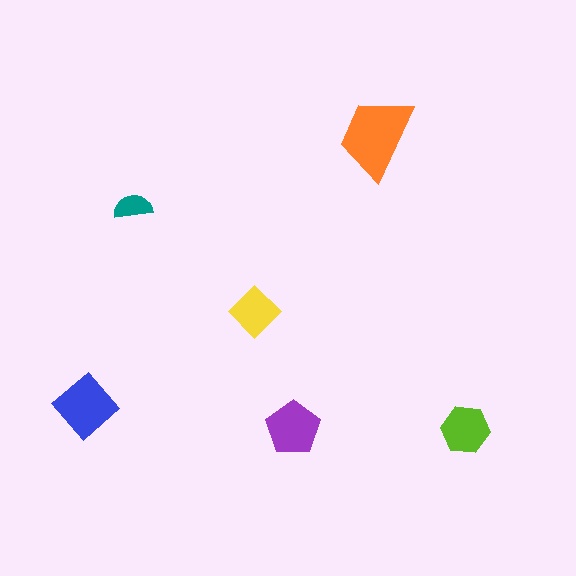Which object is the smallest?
The teal semicircle.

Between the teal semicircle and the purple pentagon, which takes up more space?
The purple pentagon.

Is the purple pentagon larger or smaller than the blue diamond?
Smaller.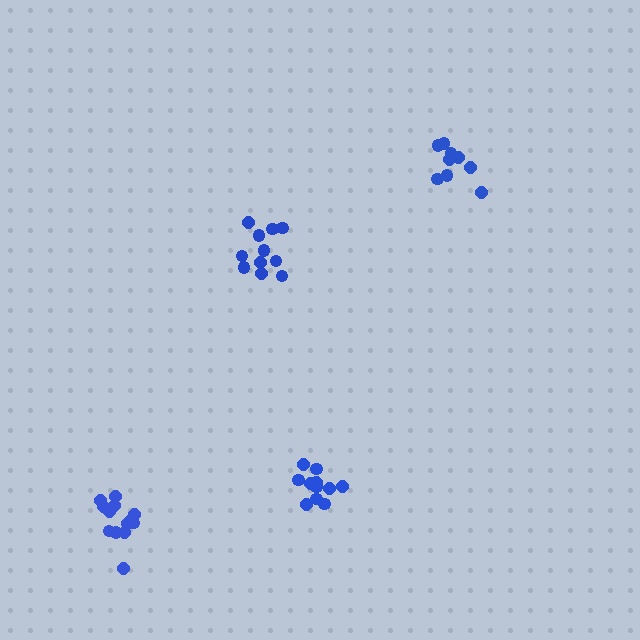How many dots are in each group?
Group 1: 11 dots, Group 2: 9 dots, Group 3: 12 dots, Group 4: 13 dots (45 total).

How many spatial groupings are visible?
There are 4 spatial groupings.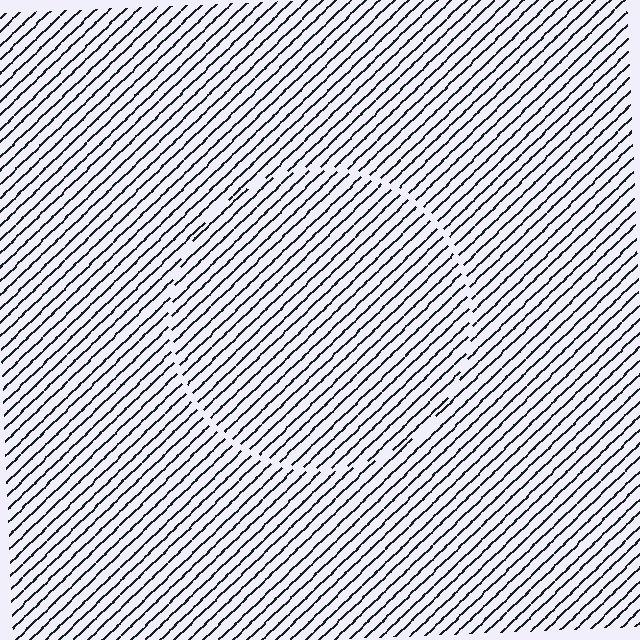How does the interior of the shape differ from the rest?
The interior of the shape contains the same grating, shifted by half a period — the contour is defined by the phase discontinuity where line-ends from the inner and outer gratings abut.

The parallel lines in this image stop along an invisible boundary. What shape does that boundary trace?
An illusory circle. The interior of the shape contains the same grating, shifted by half a period — the contour is defined by the phase discontinuity where line-ends from the inner and outer gratings abut.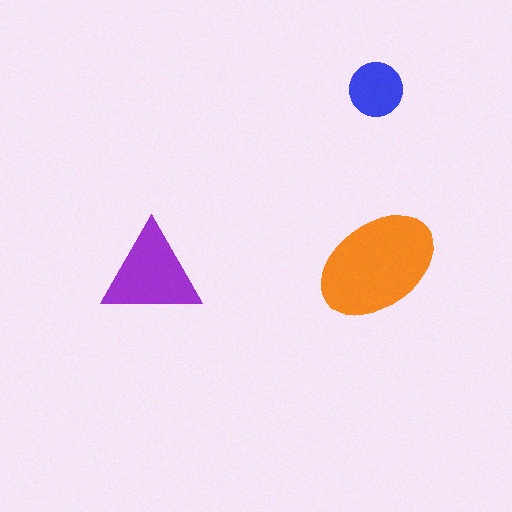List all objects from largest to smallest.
The orange ellipse, the purple triangle, the blue circle.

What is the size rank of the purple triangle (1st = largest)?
2nd.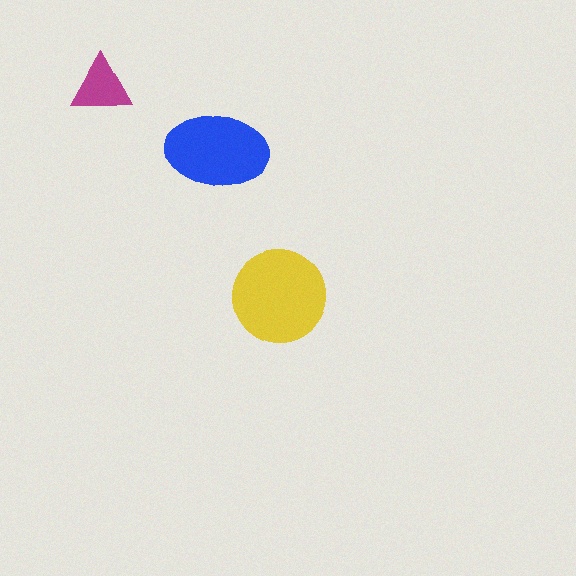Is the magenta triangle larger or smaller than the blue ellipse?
Smaller.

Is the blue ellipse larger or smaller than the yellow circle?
Smaller.